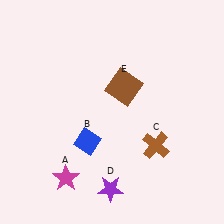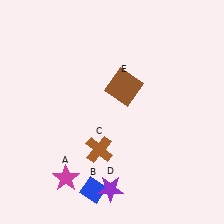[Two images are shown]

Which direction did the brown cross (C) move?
The brown cross (C) moved left.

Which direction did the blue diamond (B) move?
The blue diamond (B) moved down.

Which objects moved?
The objects that moved are: the blue diamond (B), the brown cross (C).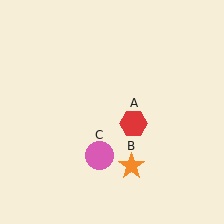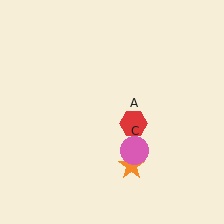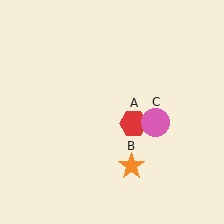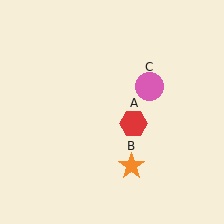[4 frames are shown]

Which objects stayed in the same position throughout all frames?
Red hexagon (object A) and orange star (object B) remained stationary.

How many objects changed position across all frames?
1 object changed position: pink circle (object C).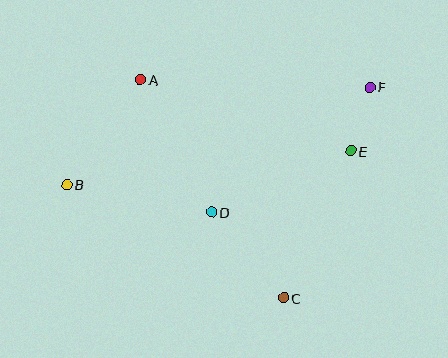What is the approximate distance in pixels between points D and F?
The distance between D and F is approximately 202 pixels.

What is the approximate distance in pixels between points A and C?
The distance between A and C is approximately 261 pixels.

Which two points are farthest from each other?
Points B and F are farthest from each other.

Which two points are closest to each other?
Points E and F are closest to each other.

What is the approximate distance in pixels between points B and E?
The distance between B and E is approximately 286 pixels.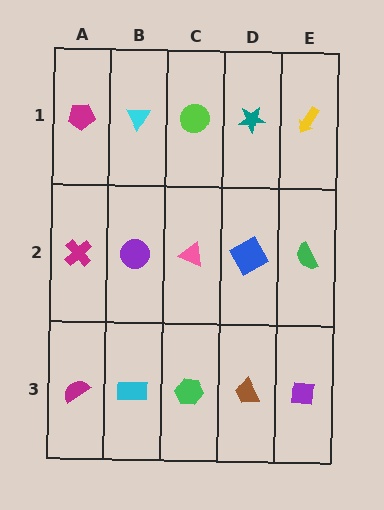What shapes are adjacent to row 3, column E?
A green semicircle (row 2, column E), a brown trapezoid (row 3, column D).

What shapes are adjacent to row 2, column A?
A magenta pentagon (row 1, column A), a magenta semicircle (row 3, column A), a purple circle (row 2, column B).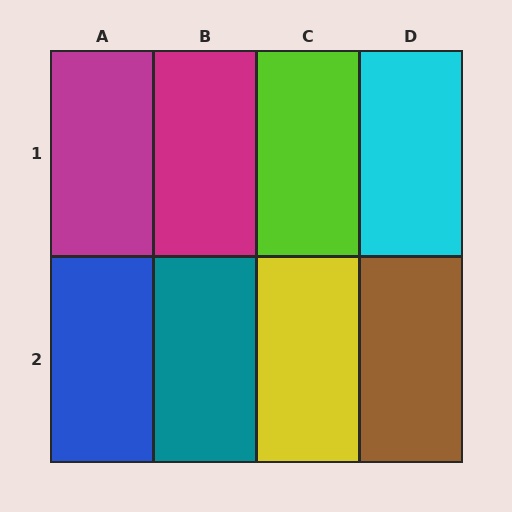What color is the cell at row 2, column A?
Blue.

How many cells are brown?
1 cell is brown.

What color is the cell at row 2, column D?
Brown.